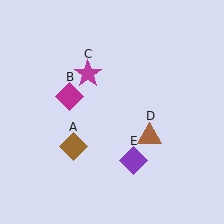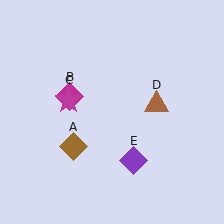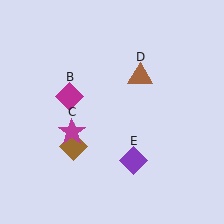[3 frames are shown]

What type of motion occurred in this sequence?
The magenta star (object C), brown triangle (object D) rotated counterclockwise around the center of the scene.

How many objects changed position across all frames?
2 objects changed position: magenta star (object C), brown triangle (object D).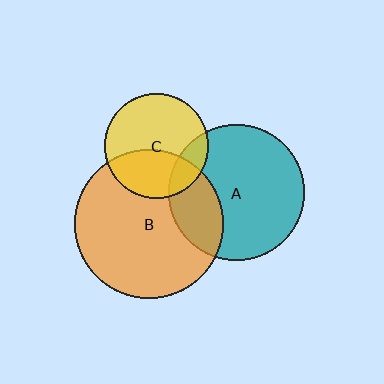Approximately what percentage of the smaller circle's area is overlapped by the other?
Approximately 15%.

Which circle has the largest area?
Circle B (orange).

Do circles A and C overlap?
Yes.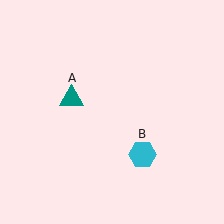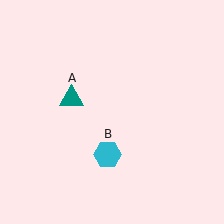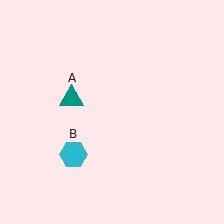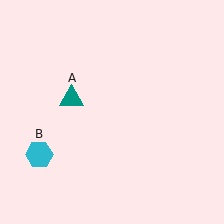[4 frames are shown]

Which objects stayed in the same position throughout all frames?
Teal triangle (object A) remained stationary.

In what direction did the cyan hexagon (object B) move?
The cyan hexagon (object B) moved left.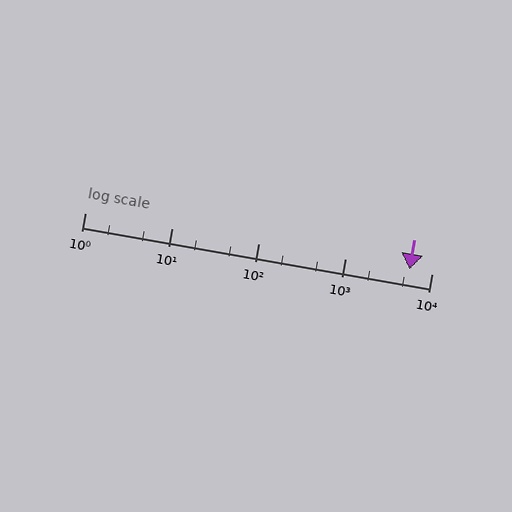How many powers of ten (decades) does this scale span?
The scale spans 4 decades, from 1 to 10000.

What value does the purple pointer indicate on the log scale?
The pointer indicates approximately 5500.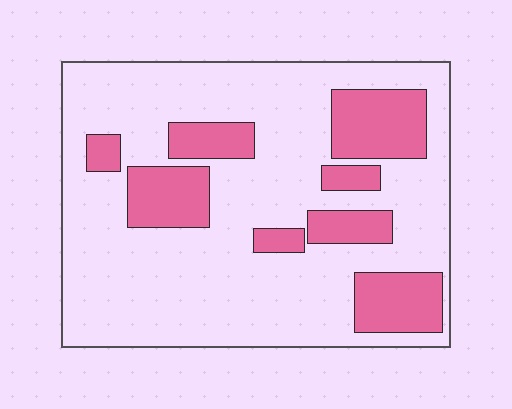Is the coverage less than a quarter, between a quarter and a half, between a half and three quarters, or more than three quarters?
Less than a quarter.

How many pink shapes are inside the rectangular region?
8.